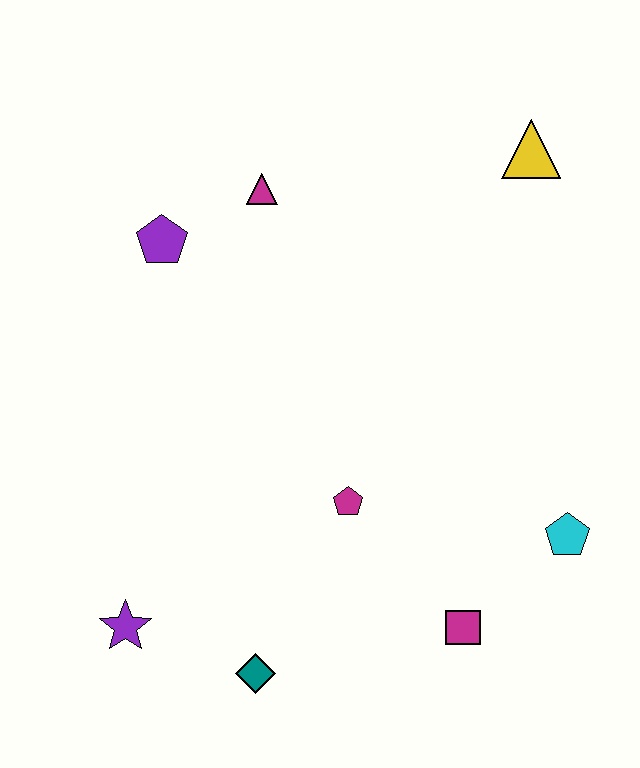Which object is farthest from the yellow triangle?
The purple star is farthest from the yellow triangle.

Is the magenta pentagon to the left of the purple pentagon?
No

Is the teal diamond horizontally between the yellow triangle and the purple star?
Yes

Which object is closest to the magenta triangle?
The purple pentagon is closest to the magenta triangle.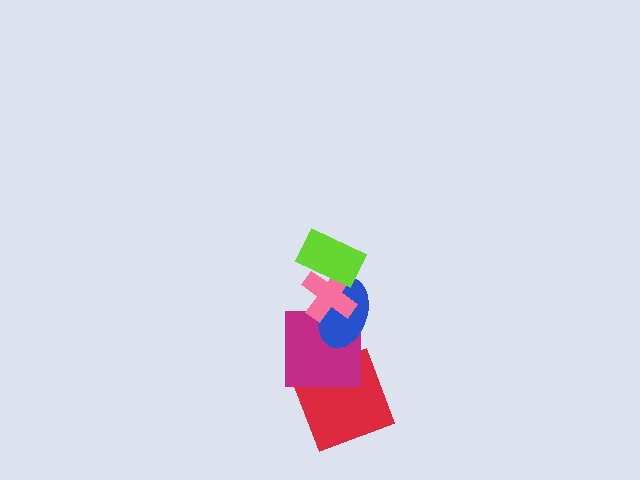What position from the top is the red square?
The red square is 5th from the top.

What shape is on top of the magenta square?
The blue ellipse is on top of the magenta square.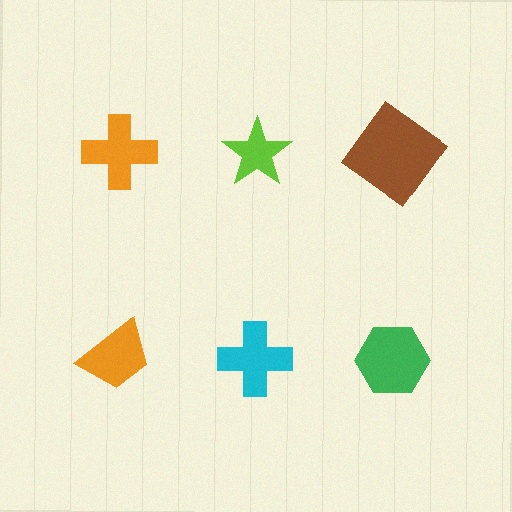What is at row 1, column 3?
A brown diamond.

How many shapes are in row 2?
3 shapes.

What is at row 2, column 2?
A cyan cross.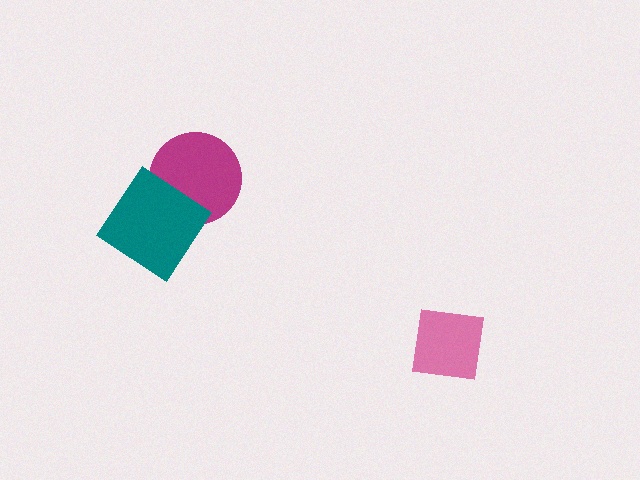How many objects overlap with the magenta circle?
1 object overlaps with the magenta circle.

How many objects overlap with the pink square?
0 objects overlap with the pink square.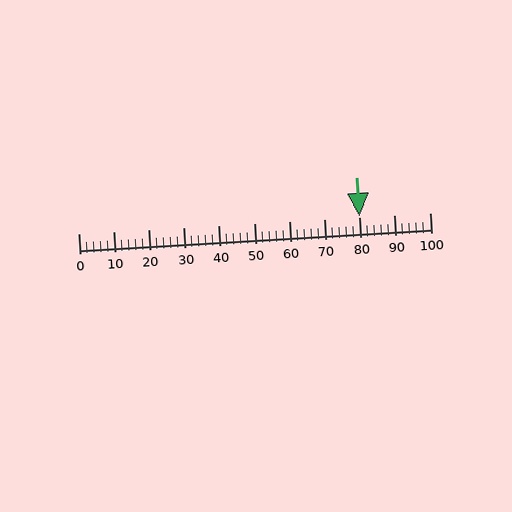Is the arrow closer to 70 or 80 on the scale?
The arrow is closer to 80.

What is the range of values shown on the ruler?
The ruler shows values from 0 to 100.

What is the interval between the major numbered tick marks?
The major tick marks are spaced 10 units apart.